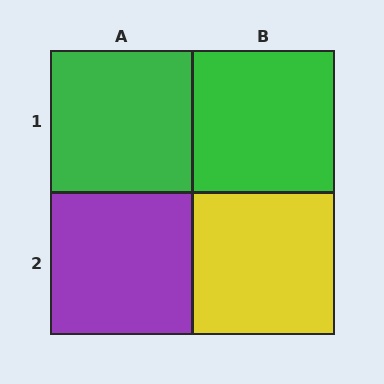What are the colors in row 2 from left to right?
Purple, yellow.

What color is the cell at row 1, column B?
Green.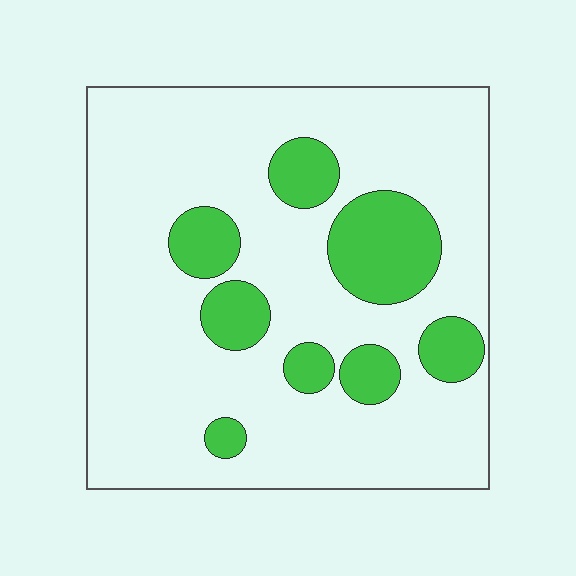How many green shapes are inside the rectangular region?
8.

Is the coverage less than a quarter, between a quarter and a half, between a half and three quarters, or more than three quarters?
Less than a quarter.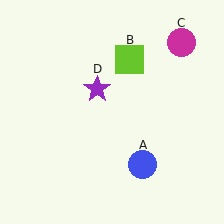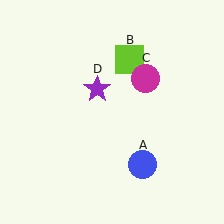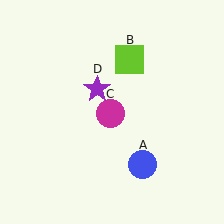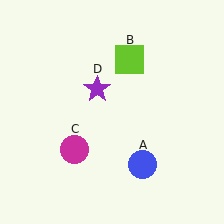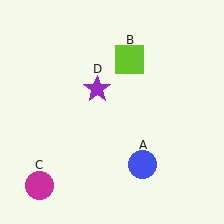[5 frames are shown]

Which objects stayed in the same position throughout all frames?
Blue circle (object A) and lime square (object B) and purple star (object D) remained stationary.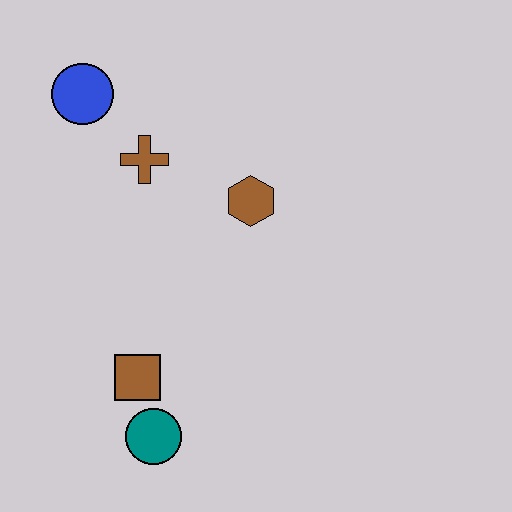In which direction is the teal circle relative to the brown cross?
The teal circle is below the brown cross.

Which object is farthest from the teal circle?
The blue circle is farthest from the teal circle.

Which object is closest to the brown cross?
The blue circle is closest to the brown cross.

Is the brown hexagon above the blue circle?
No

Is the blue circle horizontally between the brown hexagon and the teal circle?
No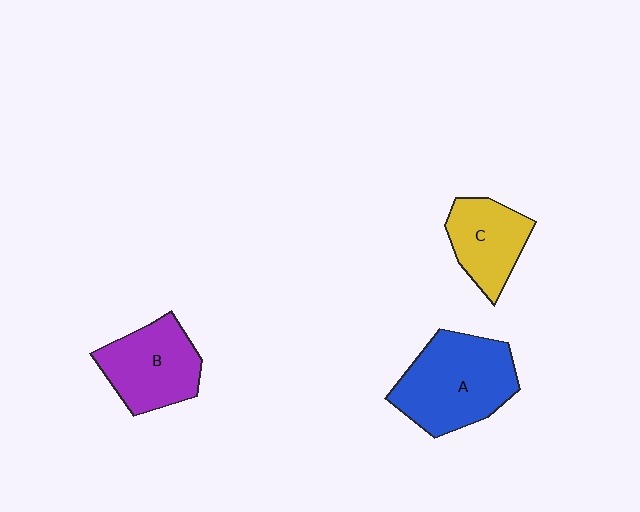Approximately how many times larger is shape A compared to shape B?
Approximately 1.3 times.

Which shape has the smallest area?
Shape C (yellow).